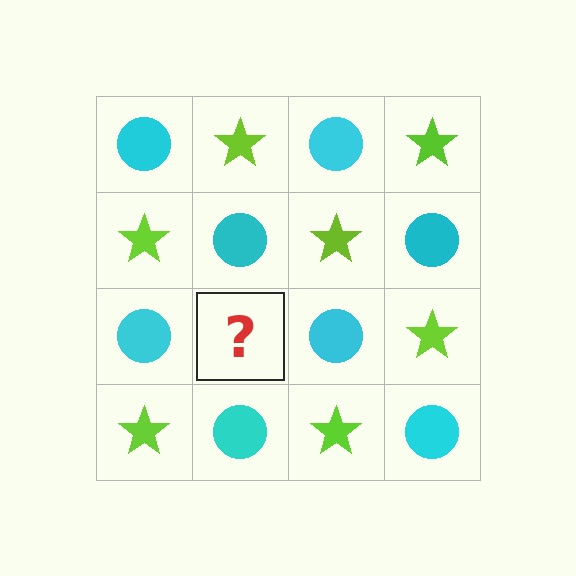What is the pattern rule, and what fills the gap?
The rule is that it alternates cyan circle and lime star in a checkerboard pattern. The gap should be filled with a lime star.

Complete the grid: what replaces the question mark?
The question mark should be replaced with a lime star.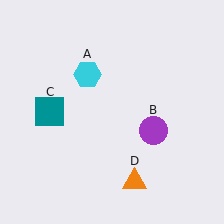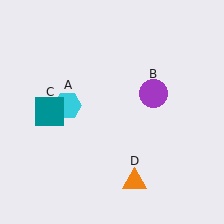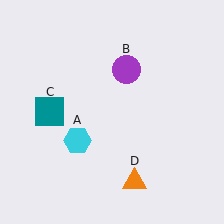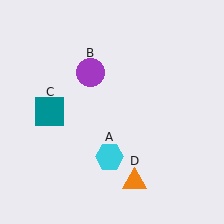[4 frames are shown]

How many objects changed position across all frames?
2 objects changed position: cyan hexagon (object A), purple circle (object B).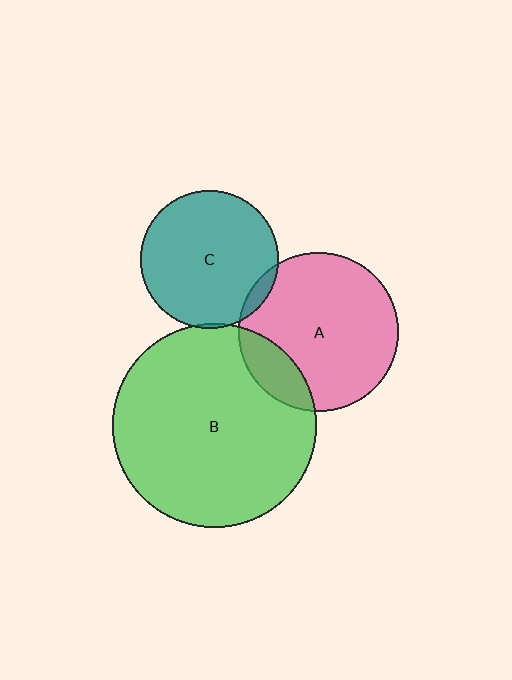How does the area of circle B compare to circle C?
Approximately 2.2 times.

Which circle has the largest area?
Circle B (green).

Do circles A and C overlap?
Yes.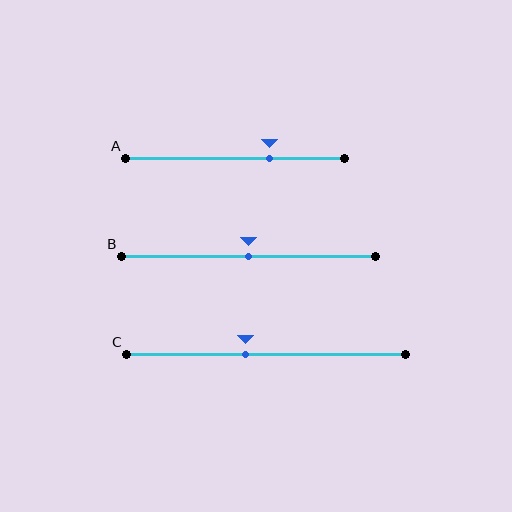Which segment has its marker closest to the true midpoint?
Segment B has its marker closest to the true midpoint.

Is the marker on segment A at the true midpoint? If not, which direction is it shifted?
No, the marker on segment A is shifted to the right by about 16% of the segment length.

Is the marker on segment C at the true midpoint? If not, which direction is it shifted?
No, the marker on segment C is shifted to the left by about 7% of the segment length.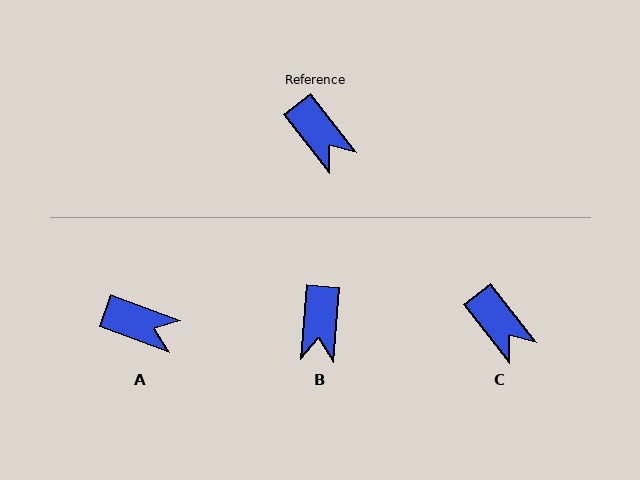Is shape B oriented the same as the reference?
No, it is off by about 42 degrees.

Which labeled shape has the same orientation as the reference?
C.